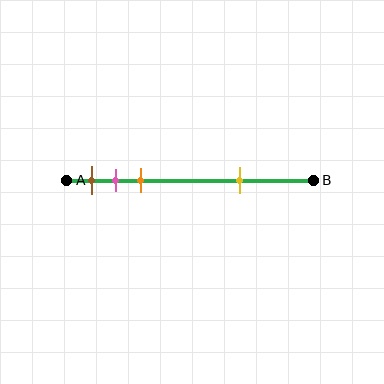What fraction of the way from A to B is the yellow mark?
The yellow mark is approximately 70% (0.7) of the way from A to B.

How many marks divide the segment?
There are 4 marks dividing the segment.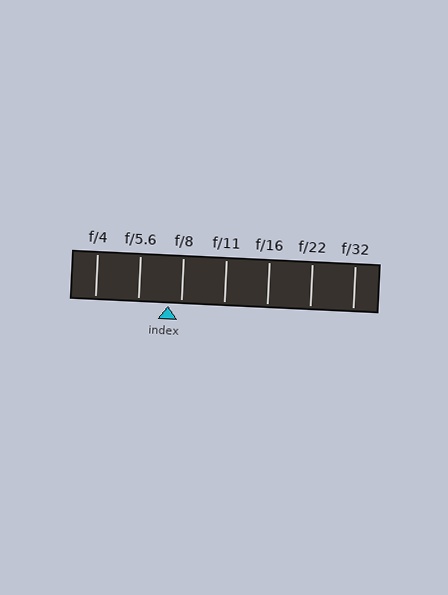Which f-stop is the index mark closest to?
The index mark is closest to f/8.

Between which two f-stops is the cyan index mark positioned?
The index mark is between f/5.6 and f/8.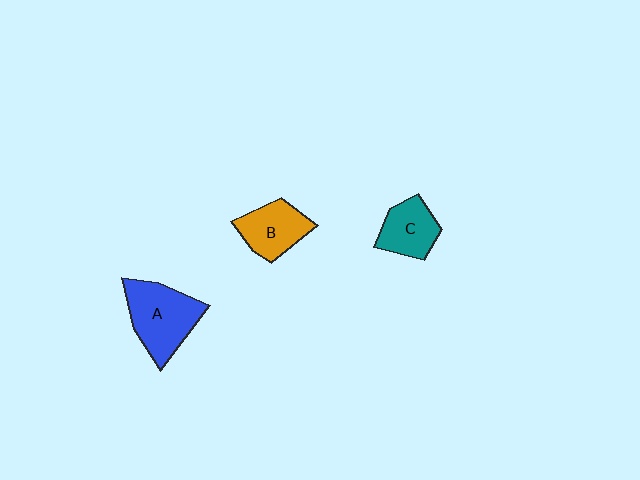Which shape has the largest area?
Shape A (blue).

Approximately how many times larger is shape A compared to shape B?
Approximately 1.4 times.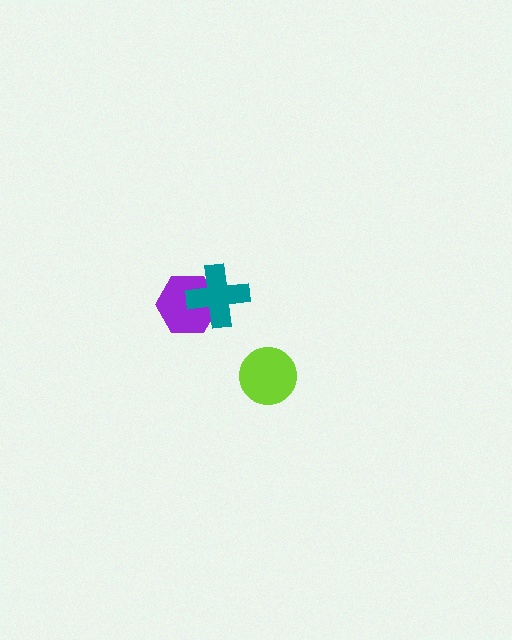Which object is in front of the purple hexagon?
The teal cross is in front of the purple hexagon.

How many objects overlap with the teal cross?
1 object overlaps with the teal cross.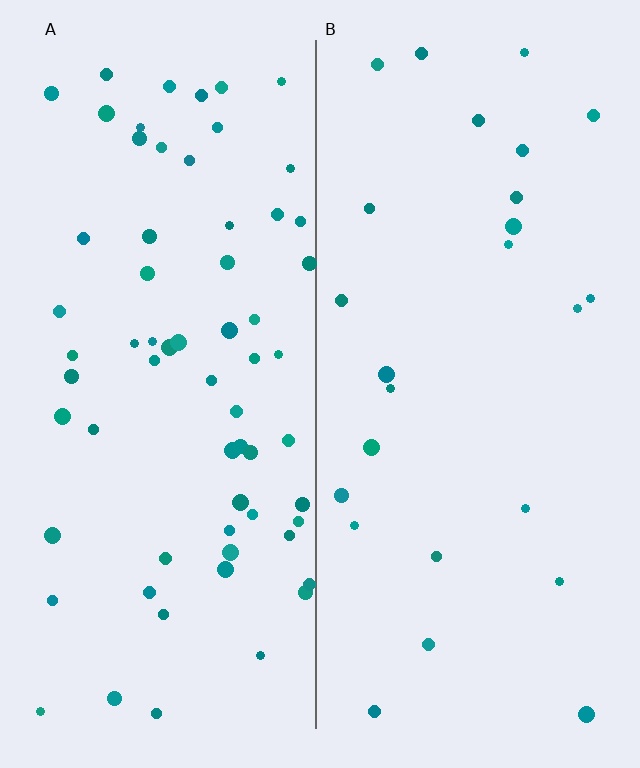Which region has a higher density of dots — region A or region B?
A (the left).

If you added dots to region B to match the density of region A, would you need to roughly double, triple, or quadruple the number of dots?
Approximately triple.